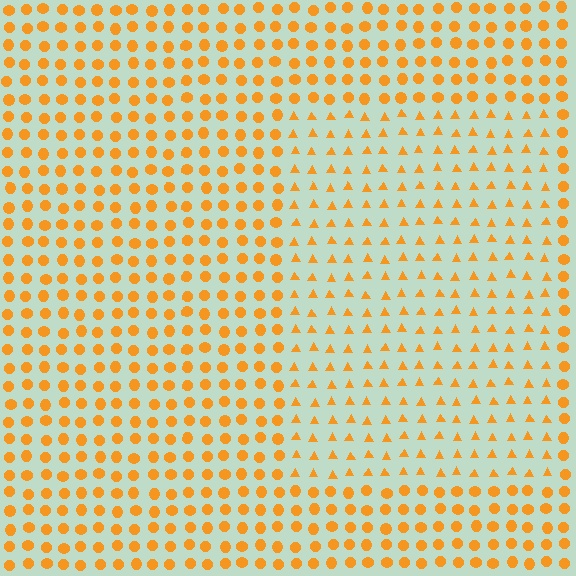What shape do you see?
I see a rectangle.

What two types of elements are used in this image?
The image uses triangles inside the rectangle region and circles outside it.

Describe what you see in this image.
The image is filled with small orange elements arranged in a uniform grid. A rectangle-shaped region contains triangles, while the surrounding area contains circles. The boundary is defined purely by the change in element shape.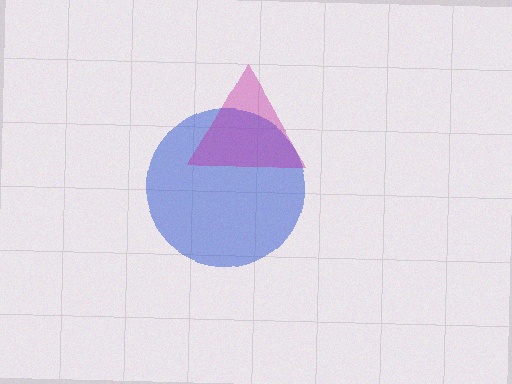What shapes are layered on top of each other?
The layered shapes are: a blue circle, a magenta triangle.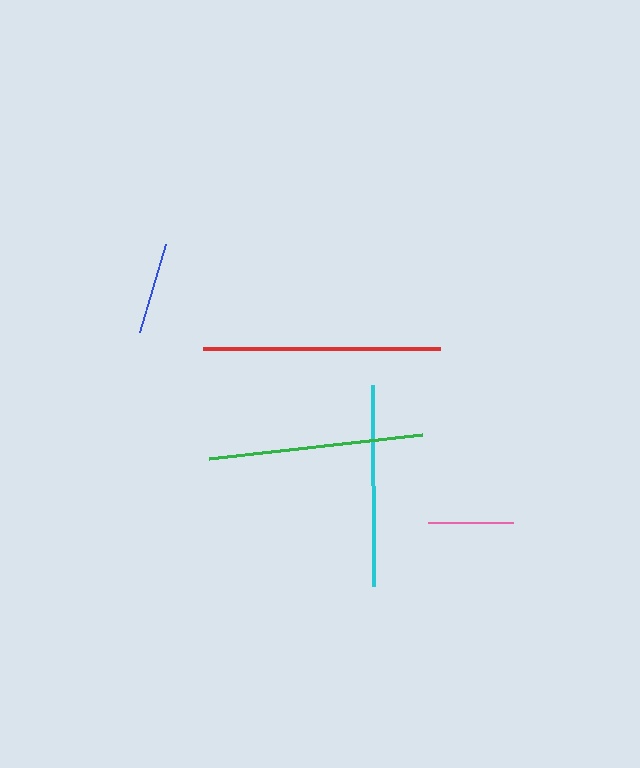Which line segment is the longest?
The red line is the longest at approximately 237 pixels.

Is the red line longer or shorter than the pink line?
The red line is longer than the pink line.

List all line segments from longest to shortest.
From longest to shortest: red, green, cyan, blue, pink.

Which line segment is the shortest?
The pink line is the shortest at approximately 85 pixels.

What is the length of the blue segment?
The blue segment is approximately 92 pixels long.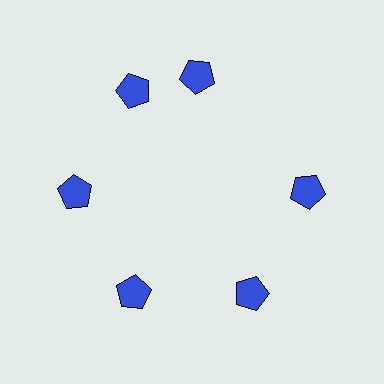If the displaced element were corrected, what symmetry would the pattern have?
It would have 6-fold rotational symmetry — the pattern would map onto itself every 60 degrees.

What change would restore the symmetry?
The symmetry would be restored by rotating it back into even spacing with its neighbors so that all 6 pentagons sit at equal angles and equal distance from the center.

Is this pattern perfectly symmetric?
No. The 6 blue pentagons are arranged in a ring, but one element near the 1 o'clock position is rotated out of alignment along the ring, breaking the 6-fold rotational symmetry.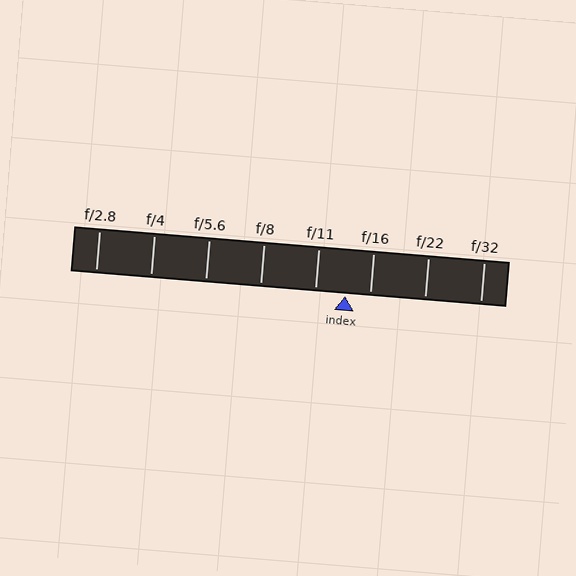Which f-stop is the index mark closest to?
The index mark is closest to f/16.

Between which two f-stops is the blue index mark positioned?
The index mark is between f/11 and f/16.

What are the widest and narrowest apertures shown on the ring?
The widest aperture shown is f/2.8 and the narrowest is f/32.